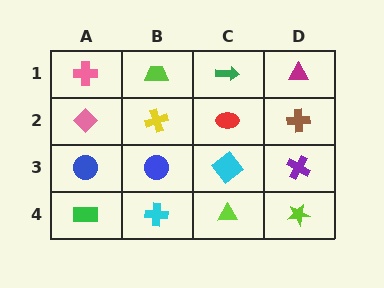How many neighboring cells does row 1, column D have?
2.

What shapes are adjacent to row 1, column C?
A red ellipse (row 2, column C), a lime trapezoid (row 1, column B), a magenta triangle (row 1, column D).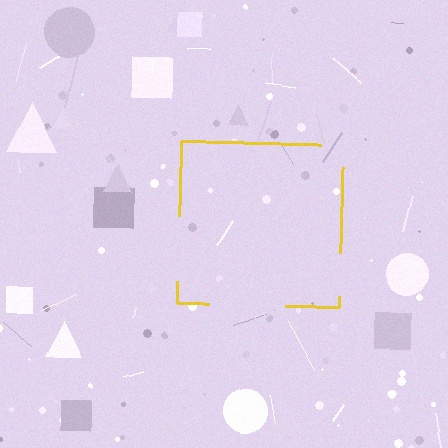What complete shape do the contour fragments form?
The contour fragments form a square.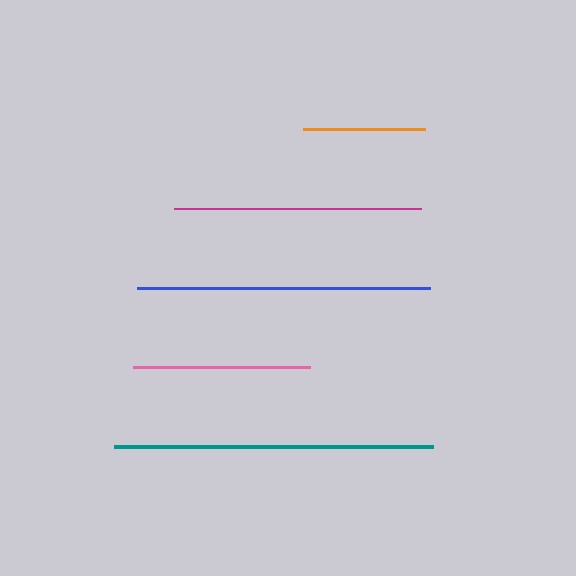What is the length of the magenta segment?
The magenta segment is approximately 247 pixels long.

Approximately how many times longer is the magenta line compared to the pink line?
The magenta line is approximately 1.4 times the length of the pink line.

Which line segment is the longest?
The teal line is the longest at approximately 319 pixels.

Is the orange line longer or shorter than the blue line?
The blue line is longer than the orange line.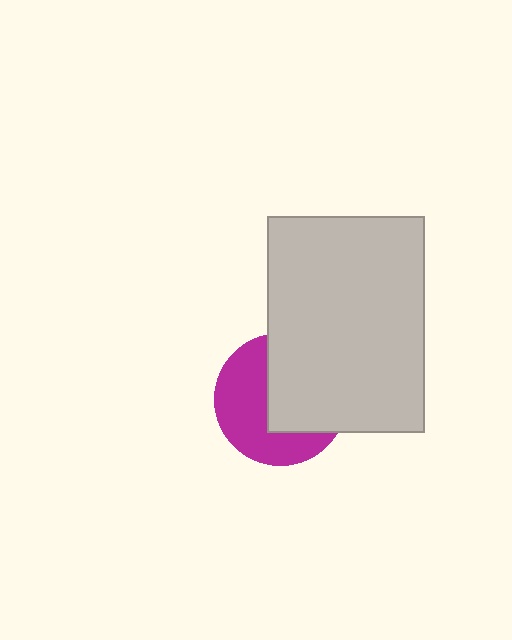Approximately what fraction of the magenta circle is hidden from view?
Roughly 50% of the magenta circle is hidden behind the light gray rectangle.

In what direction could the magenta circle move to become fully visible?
The magenta circle could move left. That would shift it out from behind the light gray rectangle entirely.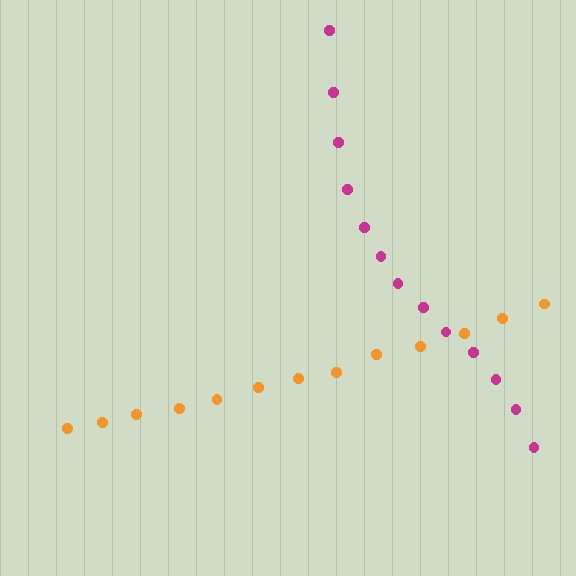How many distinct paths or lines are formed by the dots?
There are 2 distinct paths.